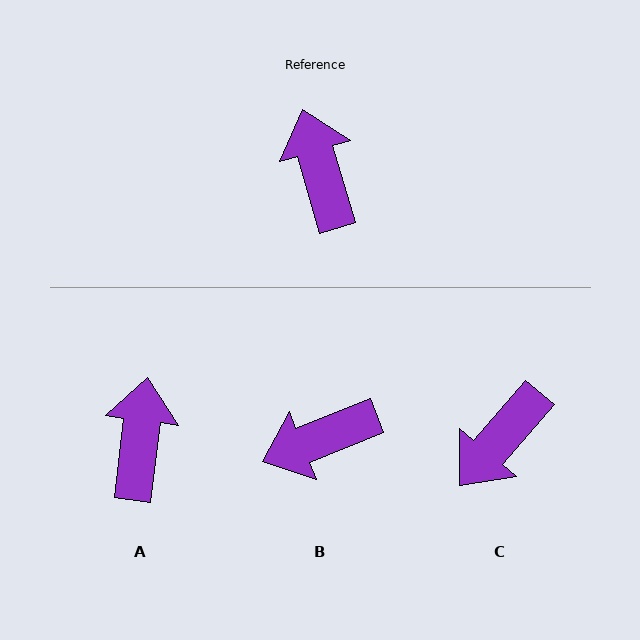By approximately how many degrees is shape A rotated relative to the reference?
Approximately 24 degrees clockwise.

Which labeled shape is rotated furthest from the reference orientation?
C, about 123 degrees away.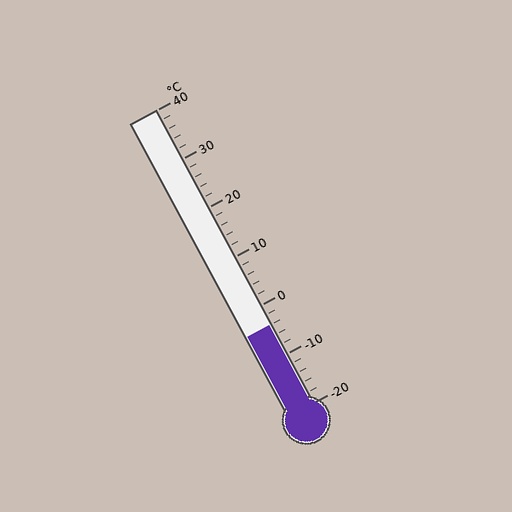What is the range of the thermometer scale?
The thermometer scale ranges from -20°C to 40°C.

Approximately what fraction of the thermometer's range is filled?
The thermometer is filled to approximately 25% of its range.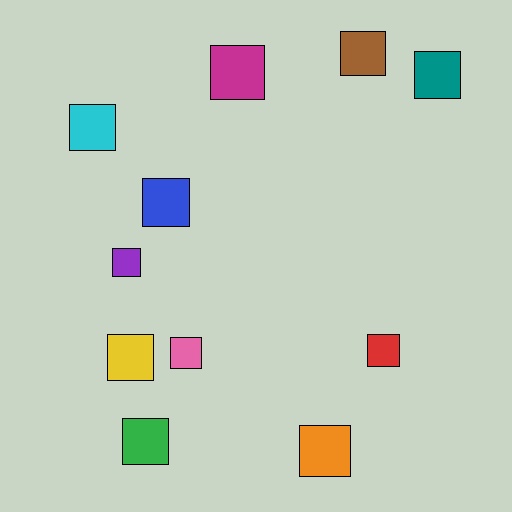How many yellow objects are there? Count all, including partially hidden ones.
There is 1 yellow object.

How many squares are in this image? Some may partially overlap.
There are 11 squares.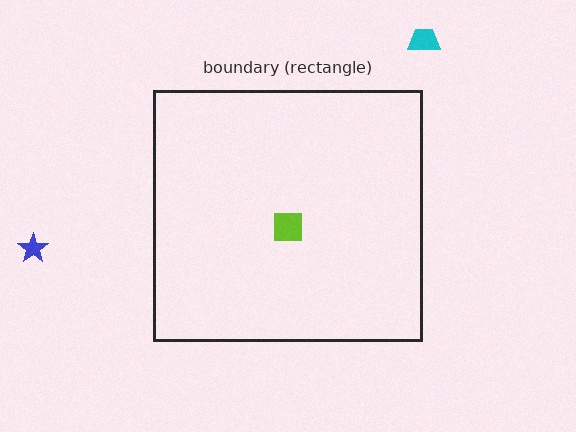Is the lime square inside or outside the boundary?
Inside.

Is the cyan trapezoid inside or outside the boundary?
Outside.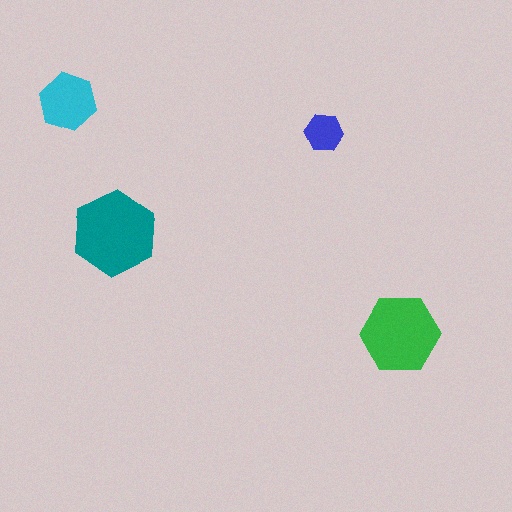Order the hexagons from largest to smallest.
the teal one, the green one, the cyan one, the blue one.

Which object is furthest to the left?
The cyan hexagon is leftmost.